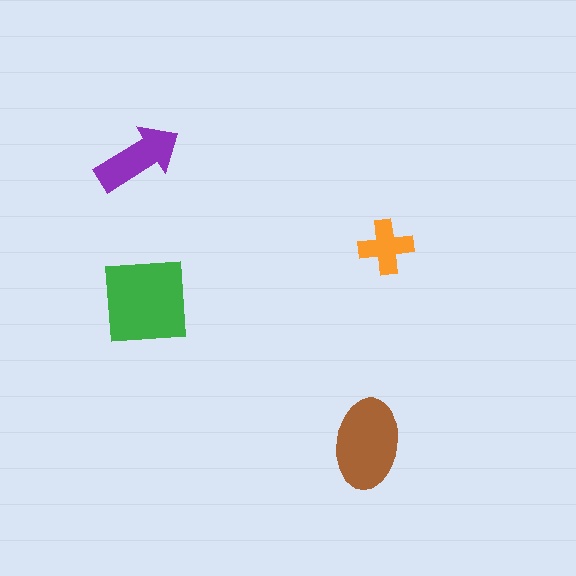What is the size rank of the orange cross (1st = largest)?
4th.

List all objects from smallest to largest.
The orange cross, the purple arrow, the brown ellipse, the green square.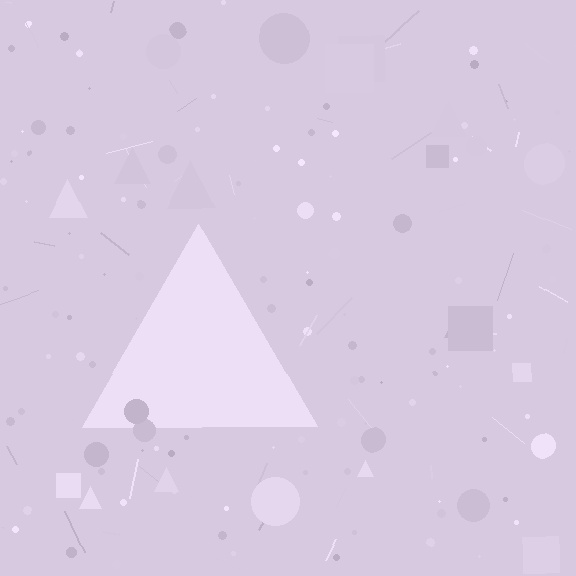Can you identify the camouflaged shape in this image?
The camouflaged shape is a triangle.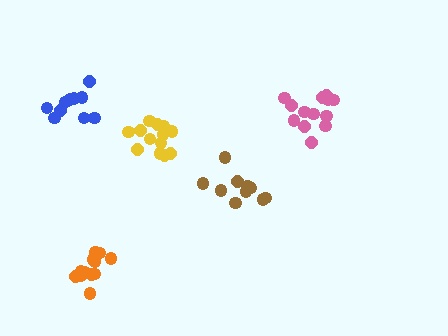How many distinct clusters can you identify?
There are 5 distinct clusters.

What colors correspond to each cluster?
The clusters are colored: brown, yellow, blue, pink, orange.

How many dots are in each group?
Group 1: 11 dots, Group 2: 13 dots, Group 3: 10 dots, Group 4: 13 dots, Group 5: 12 dots (59 total).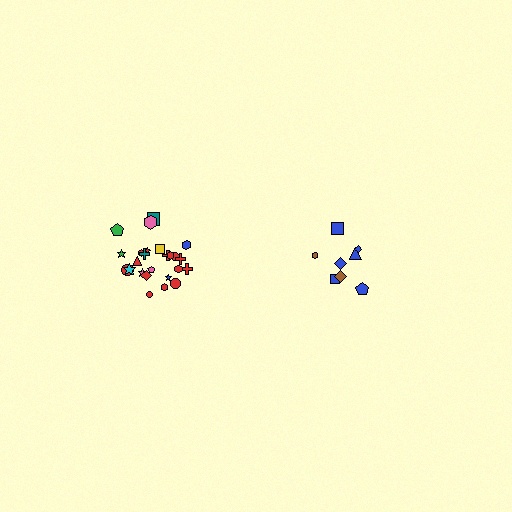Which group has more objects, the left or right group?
The left group.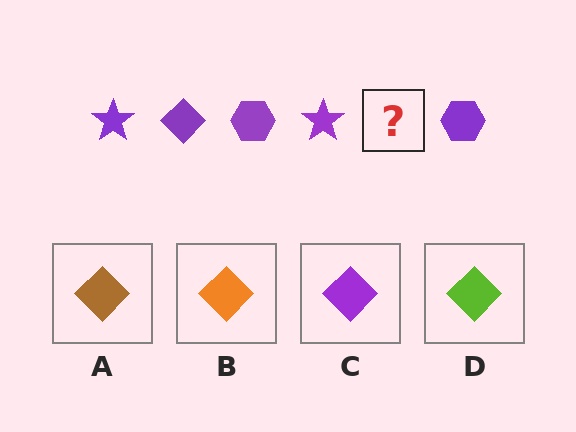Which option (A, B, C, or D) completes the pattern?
C.